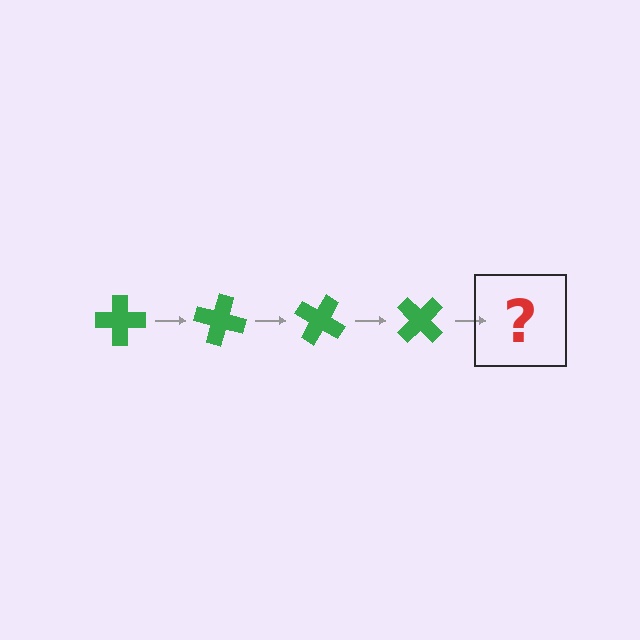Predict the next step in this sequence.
The next step is a green cross rotated 60 degrees.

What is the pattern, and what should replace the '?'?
The pattern is that the cross rotates 15 degrees each step. The '?' should be a green cross rotated 60 degrees.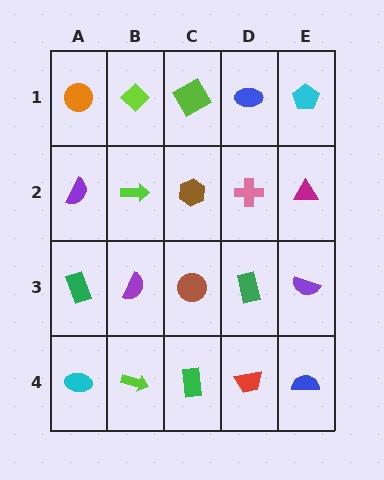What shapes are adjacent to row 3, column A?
A purple semicircle (row 2, column A), a cyan ellipse (row 4, column A), a purple semicircle (row 3, column B).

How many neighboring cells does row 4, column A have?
2.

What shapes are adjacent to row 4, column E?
A purple semicircle (row 3, column E), a red trapezoid (row 4, column D).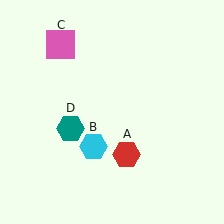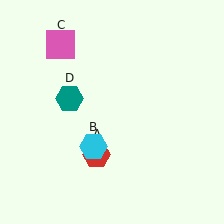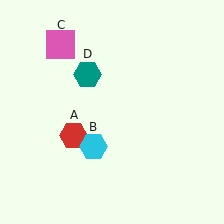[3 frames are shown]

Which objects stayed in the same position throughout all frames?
Cyan hexagon (object B) and pink square (object C) remained stationary.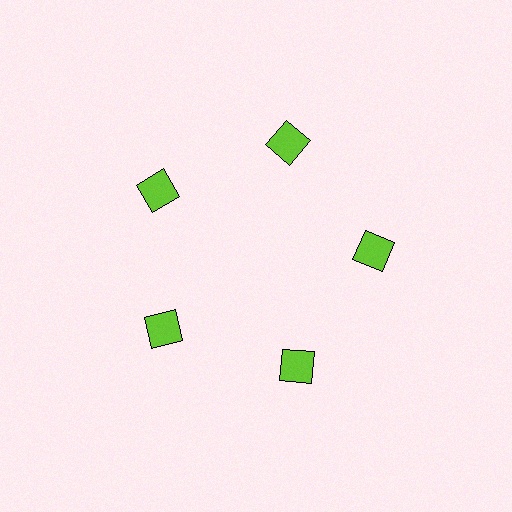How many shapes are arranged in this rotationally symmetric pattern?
There are 5 shapes, arranged in 5 groups of 1.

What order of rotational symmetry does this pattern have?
This pattern has 5-fold rotational symmetry.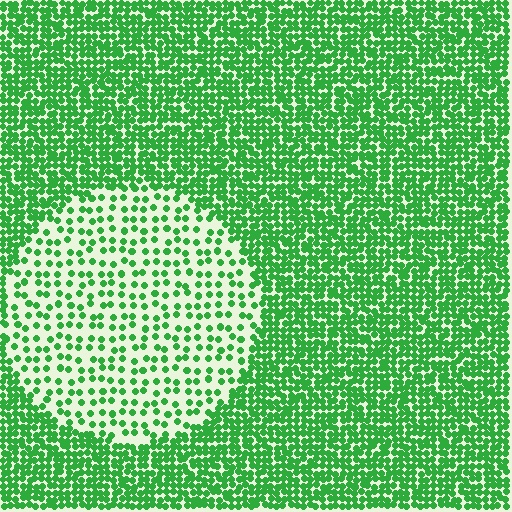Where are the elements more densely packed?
The elements are more densely packed outside the circle boundary.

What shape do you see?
I see a circle.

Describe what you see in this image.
The image contains small green elements arranged at two different densities. A circle-shaped region is visible where the elements are less densely packed than the surrounding area.